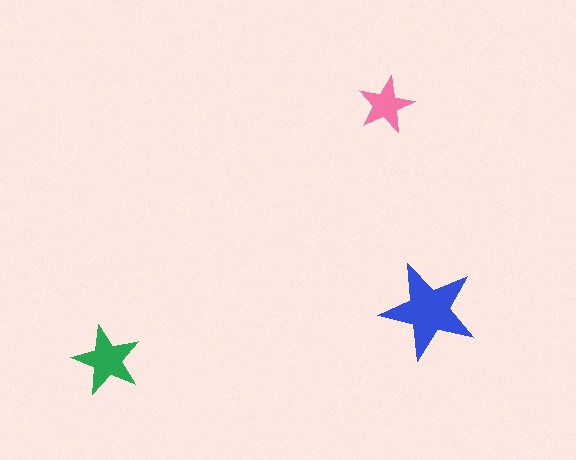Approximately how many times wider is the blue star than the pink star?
About 2 times wider.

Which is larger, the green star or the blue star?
The blue one.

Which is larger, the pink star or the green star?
The green one.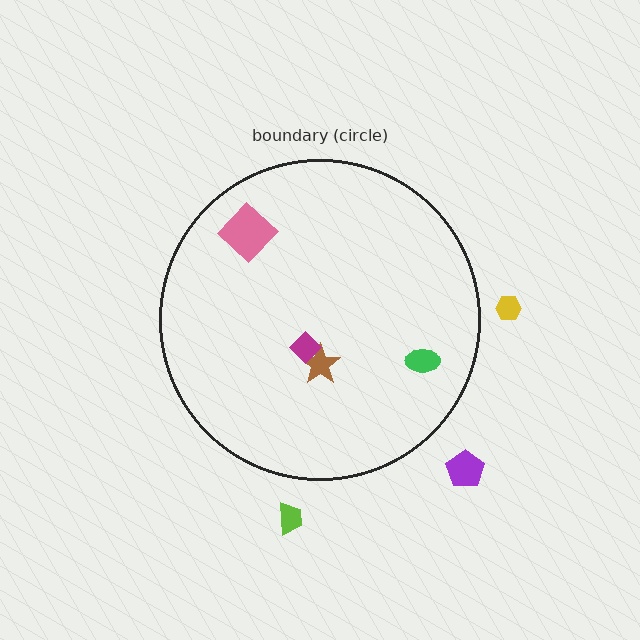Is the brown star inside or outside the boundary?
Inside.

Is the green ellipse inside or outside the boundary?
Inside.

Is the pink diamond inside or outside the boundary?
Inside.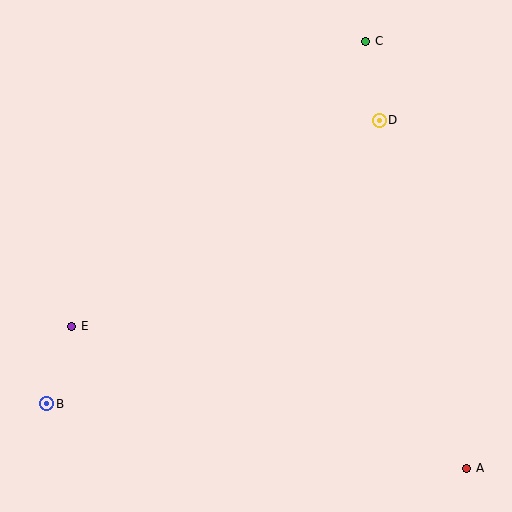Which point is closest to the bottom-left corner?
Point B is closest to the bottom-left corner.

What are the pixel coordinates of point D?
Point D is at (379, 120).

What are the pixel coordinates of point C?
Point C is at (366, 41).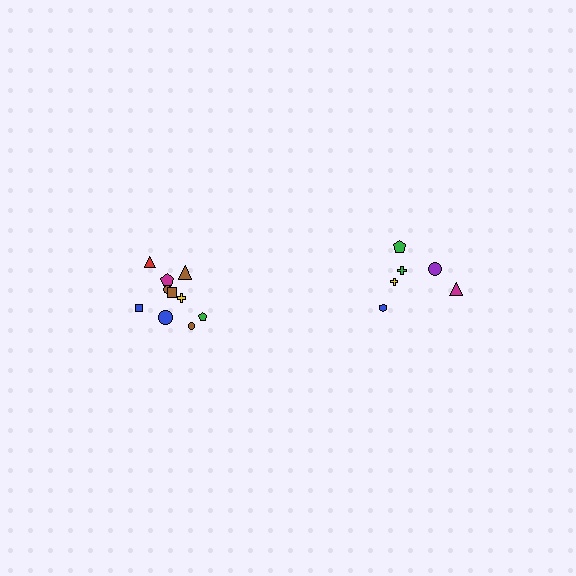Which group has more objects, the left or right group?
The left group.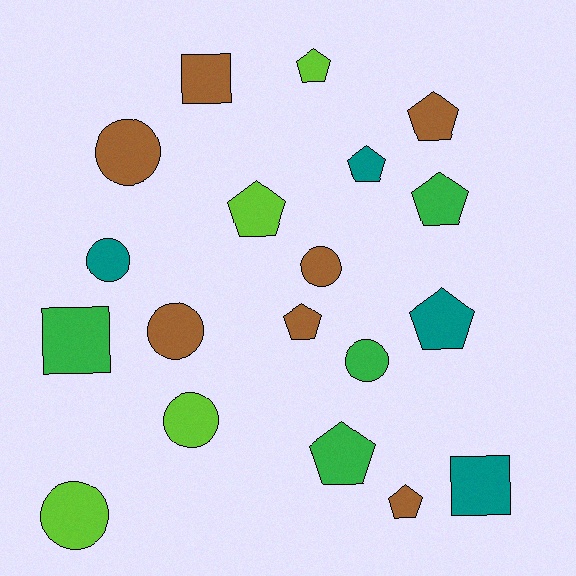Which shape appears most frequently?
Pentagon, with 9 objects.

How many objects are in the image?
There are 19 objects.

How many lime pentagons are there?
There are 2 lime pentagons.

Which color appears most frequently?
Brown, with 7 objects.